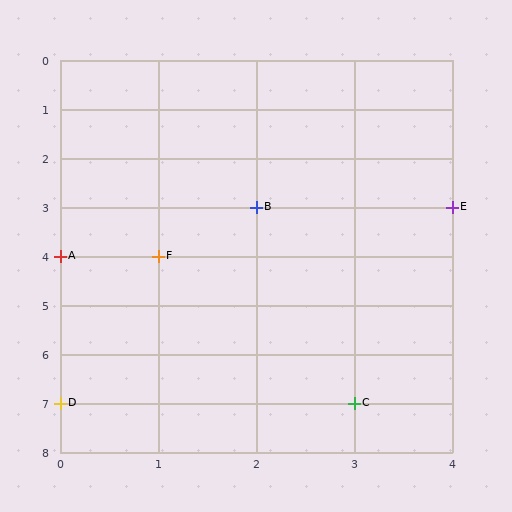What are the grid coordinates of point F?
Point F is at grid coordinates (1, 4).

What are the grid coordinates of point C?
Point C is at grid coordinates (3, 7).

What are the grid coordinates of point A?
Point A is at grid coordinates (0, 4).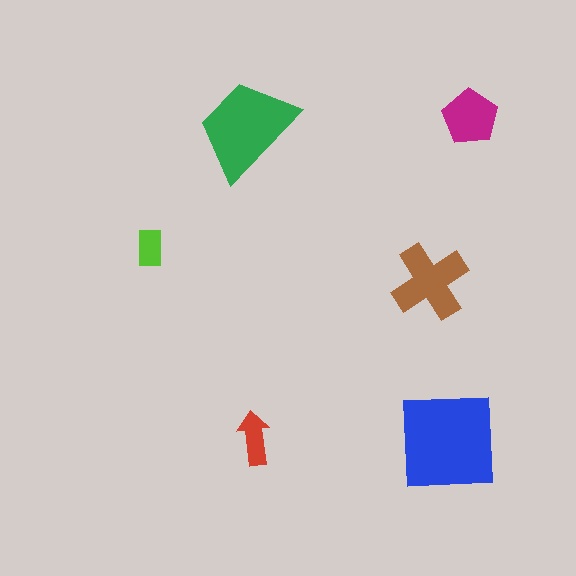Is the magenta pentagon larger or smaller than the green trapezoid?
Smaller.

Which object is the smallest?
The lime rectangle.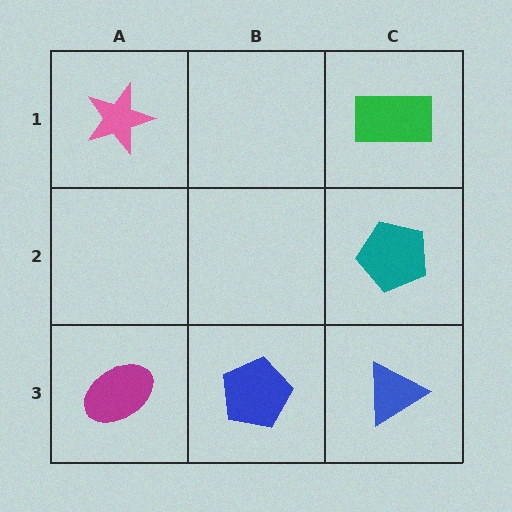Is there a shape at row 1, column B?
No, that cell is empty.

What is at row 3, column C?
A blue triangle.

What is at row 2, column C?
A teal pentagon.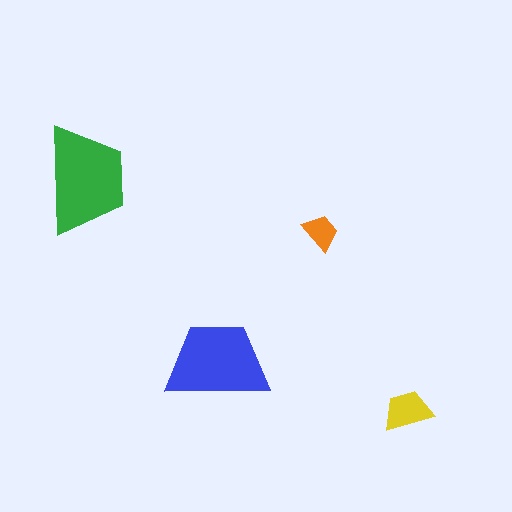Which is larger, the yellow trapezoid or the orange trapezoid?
The yellow one.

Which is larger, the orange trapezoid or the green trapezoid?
The green one.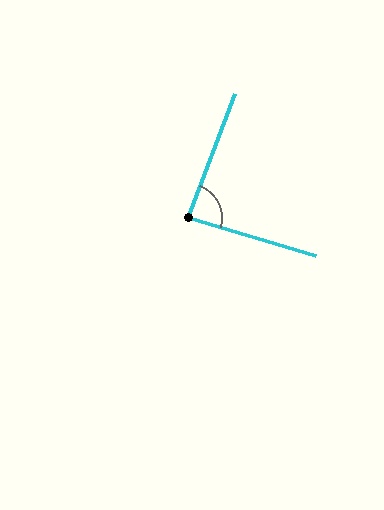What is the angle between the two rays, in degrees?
Approximately 86 degrees.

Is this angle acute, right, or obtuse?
It is approximately a right angle.